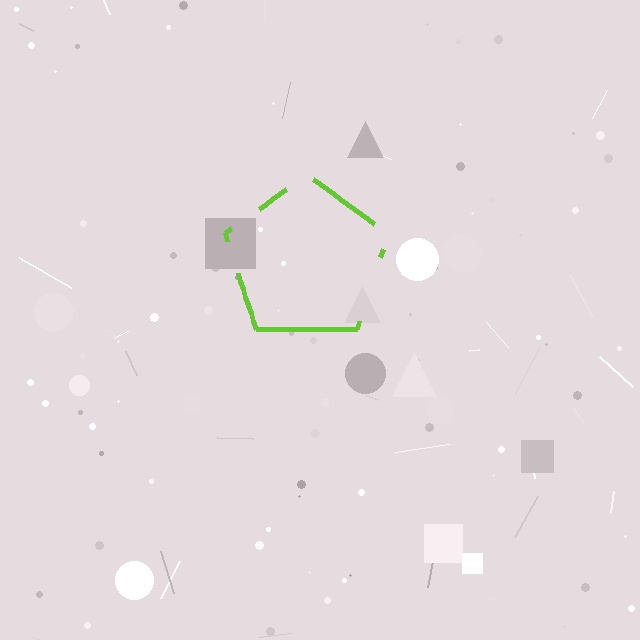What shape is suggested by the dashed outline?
The dashed outline suggests a pentagon.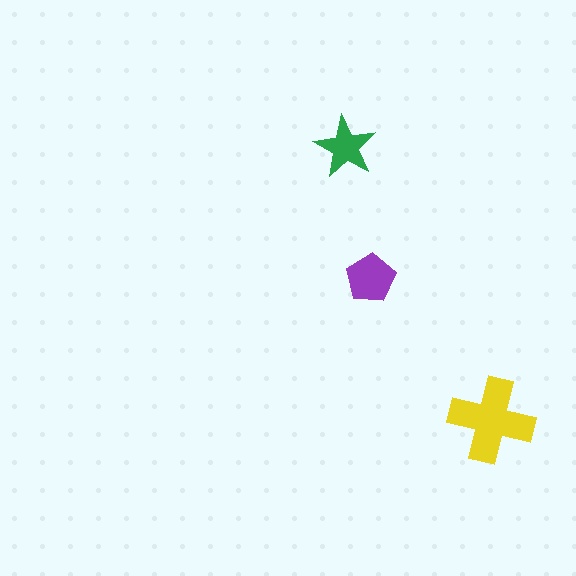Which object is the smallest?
The green star.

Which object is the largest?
The yellow cross.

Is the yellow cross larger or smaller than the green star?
Larger.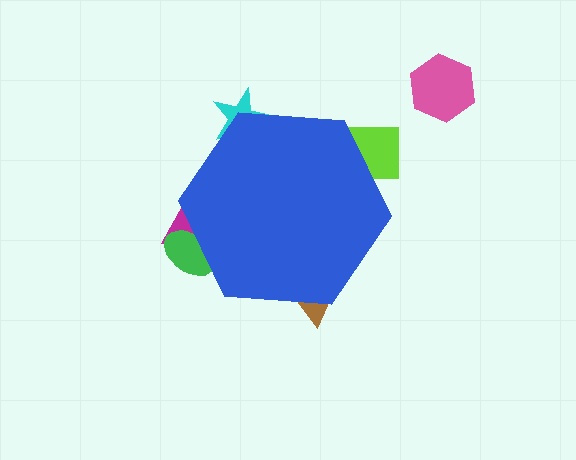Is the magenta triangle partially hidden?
Yes, the magenta triangle is partially hidden behind the blue hexagon.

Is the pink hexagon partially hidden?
No, the pink hexagon is fully visible.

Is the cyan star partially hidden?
Yes, the cyan star is partially hidden behind the blue hexagon.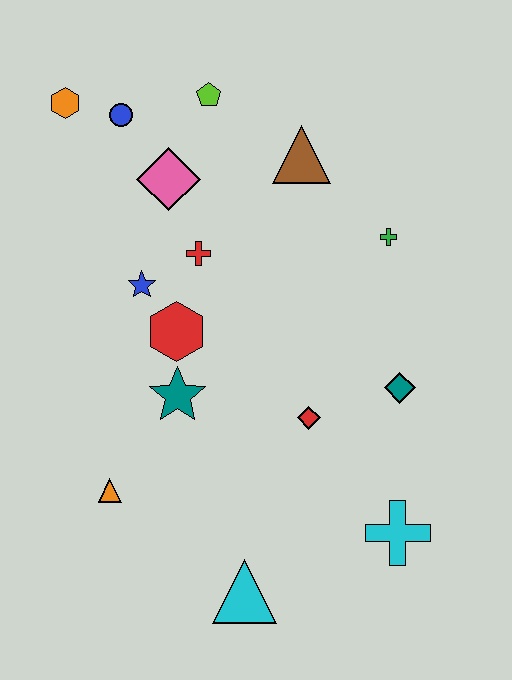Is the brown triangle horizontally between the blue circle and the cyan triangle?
No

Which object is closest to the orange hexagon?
The blue circle is closest to the orange hexagon.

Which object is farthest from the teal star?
The orange hexagon is farthest from the teal star.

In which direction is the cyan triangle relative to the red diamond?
The cyan triangle is below the red diamond.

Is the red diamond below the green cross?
Yes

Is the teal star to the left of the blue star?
No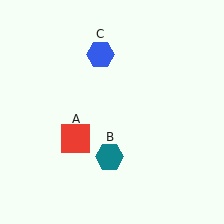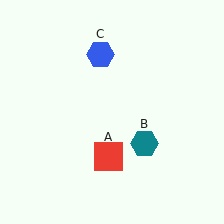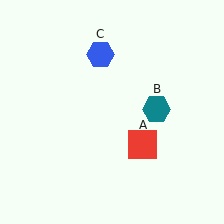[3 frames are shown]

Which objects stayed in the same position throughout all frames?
Blue hexagon (object C) remained stationary.